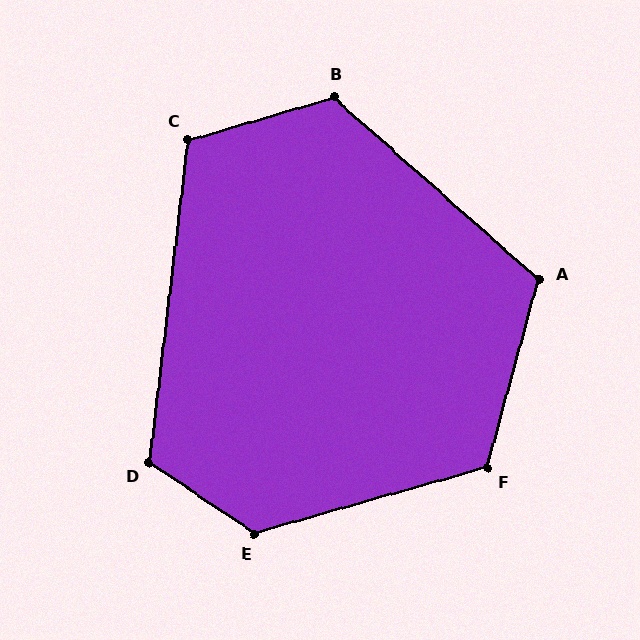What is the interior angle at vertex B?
Approximately 122 degrees (obtuse).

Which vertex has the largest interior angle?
E, at approximately 131 degrees.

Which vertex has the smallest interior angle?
C, at approximately 113 degrees.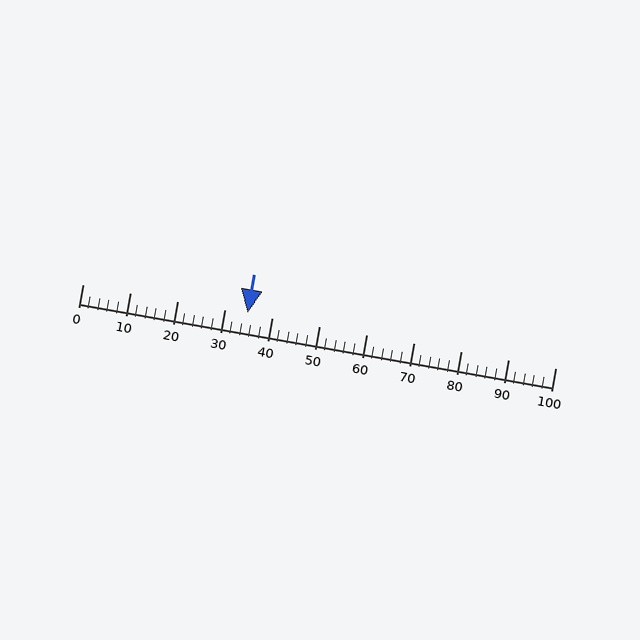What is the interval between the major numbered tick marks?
The major tick marks are spaced 10 units apart.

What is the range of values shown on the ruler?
The ruler shows values from 0 to 100.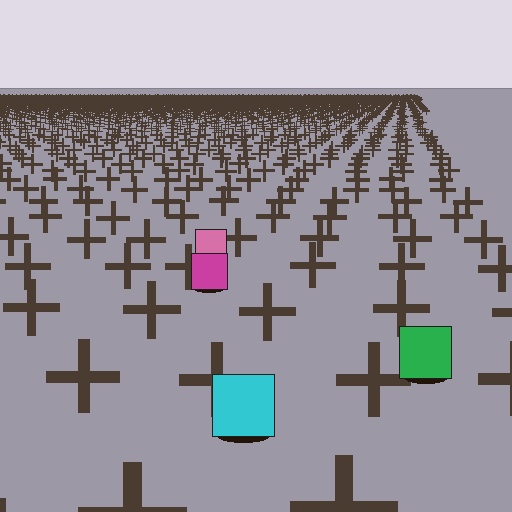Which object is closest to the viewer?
The cyan square is closest. The texture marks near it are larger and more spread out.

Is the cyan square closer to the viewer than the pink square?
Yes. The cyan square is closer — you can tell from the texture gradient: the ground texture is coarser near it.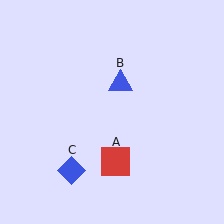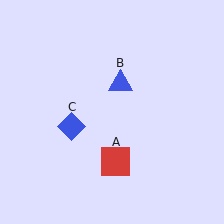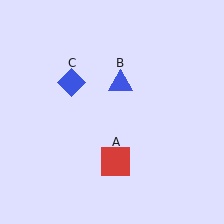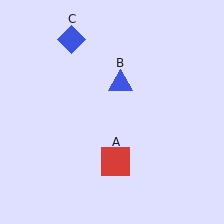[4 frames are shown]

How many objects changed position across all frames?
1 object changed position: blue diamond (object C).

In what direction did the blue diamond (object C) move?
The blue diamond (object C) moved up.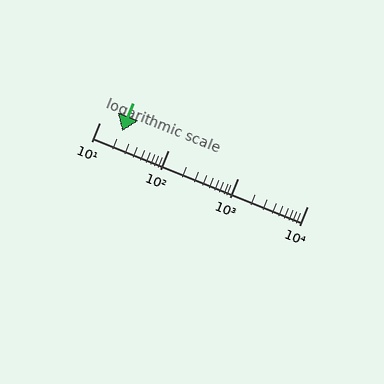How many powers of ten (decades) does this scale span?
The scale spans 3 decades, from 10 to 10000.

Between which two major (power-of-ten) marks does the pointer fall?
The pointer is between 10 and 100.